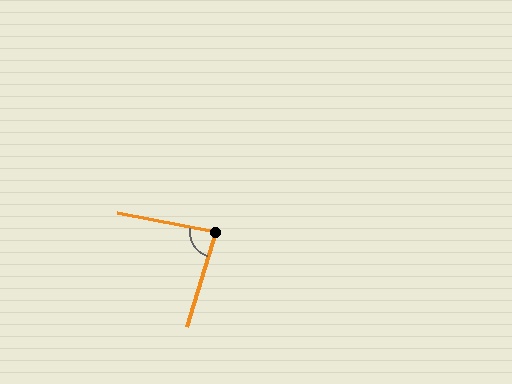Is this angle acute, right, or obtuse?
It is acute.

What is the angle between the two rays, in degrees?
Approximately 84 degrees.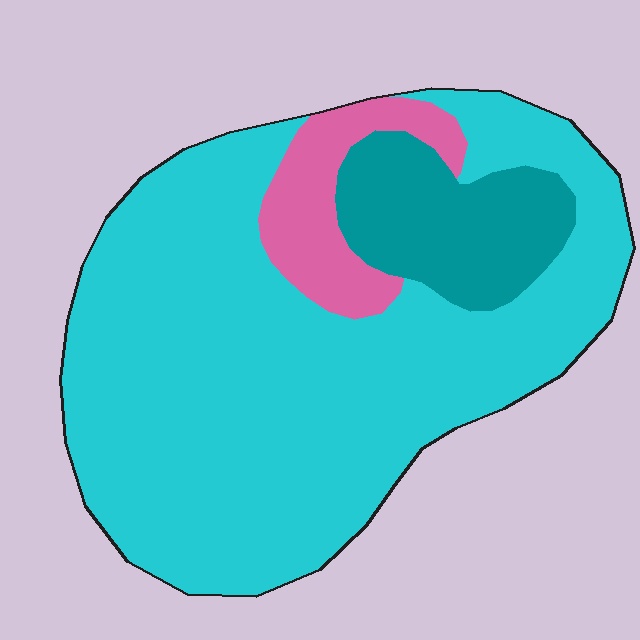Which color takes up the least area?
Pink, at roughly 10%.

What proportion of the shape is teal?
Teal covers 14% of the shape.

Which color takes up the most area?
Cyan, at roughly 75%.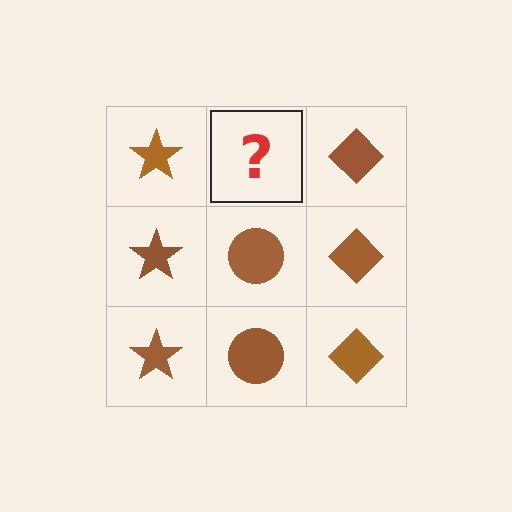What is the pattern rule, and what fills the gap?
The rule is that each column has a consistent shape. The gap should be filled with a brown circle.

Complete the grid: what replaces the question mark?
The question mark should be replaced with a brown circle.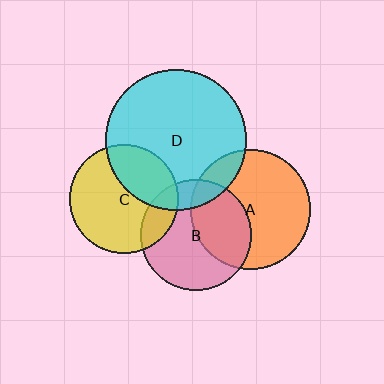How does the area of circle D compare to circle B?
Approximately 1.6 times.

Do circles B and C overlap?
Yes.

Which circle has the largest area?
Circle D (cyan).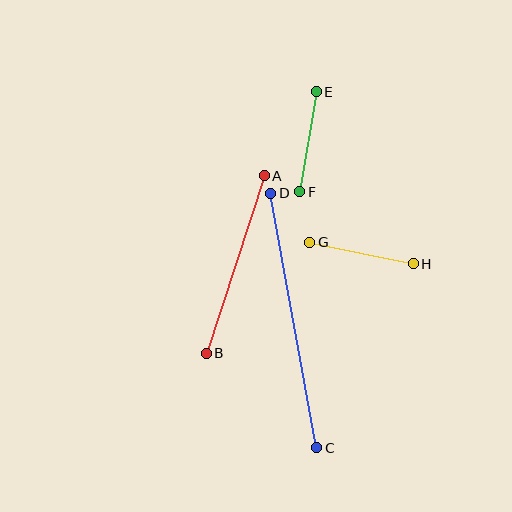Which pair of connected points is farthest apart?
Points C and D are farthest apart.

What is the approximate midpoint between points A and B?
The midpoint is at approximately (235, 264) pixels.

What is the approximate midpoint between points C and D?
The midpoint is at approximately (294, 320) pixels.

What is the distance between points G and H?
The distance is approximately 106 pixels.